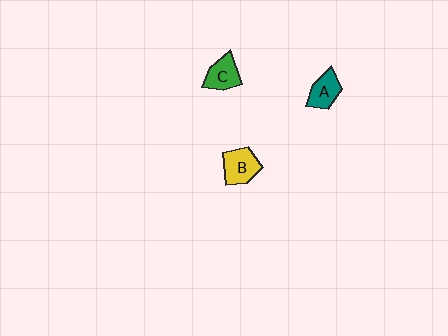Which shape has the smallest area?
Shape A (teal).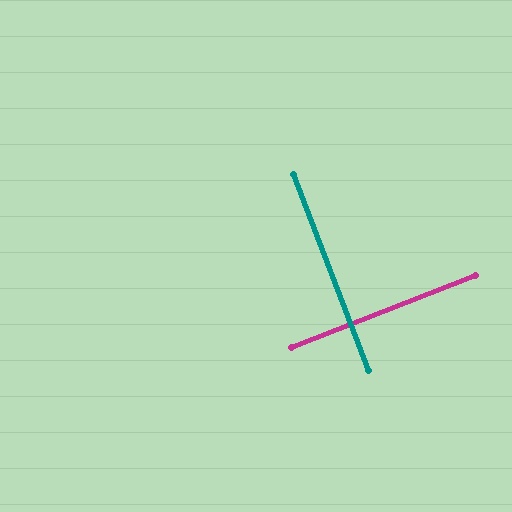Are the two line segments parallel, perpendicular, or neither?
Perpendicular — they meet at approximately 90°.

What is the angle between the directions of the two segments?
Approximately 90 degrees.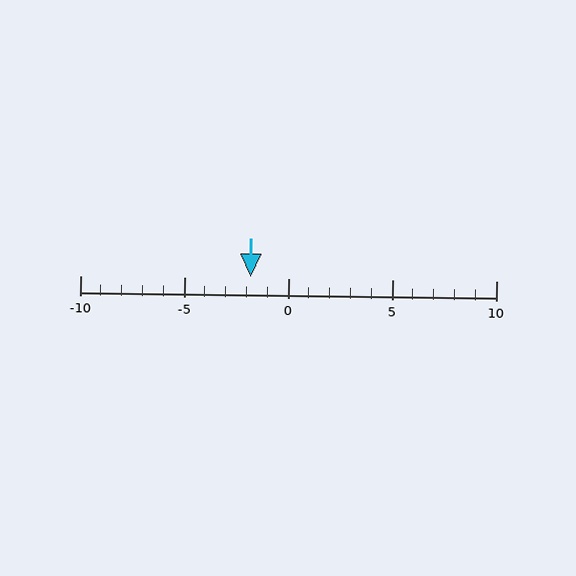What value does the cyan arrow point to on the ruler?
The cyan arrow points to approximately -2.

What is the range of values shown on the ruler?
The ruler shows values from -10 to 10.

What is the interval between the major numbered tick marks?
The major tick marks are spaced 5 units apart.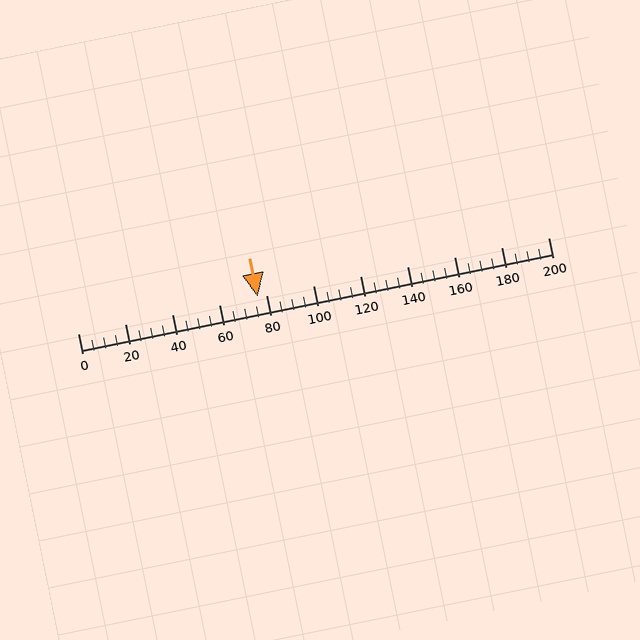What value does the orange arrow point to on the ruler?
The orange arrow points to approximately 77.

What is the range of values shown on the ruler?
The ruler shows values from 0 to 200.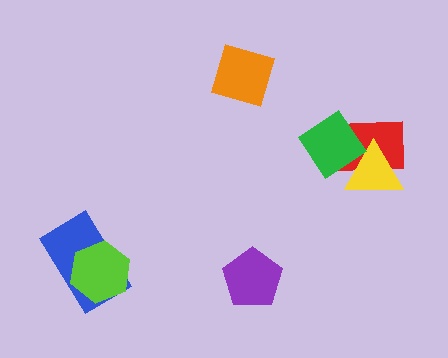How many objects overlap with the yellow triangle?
2 objects overlap with the yellow triangle.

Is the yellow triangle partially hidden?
Yes, it is partially covered by another shape.